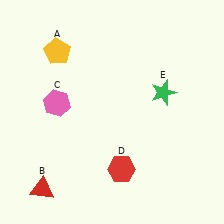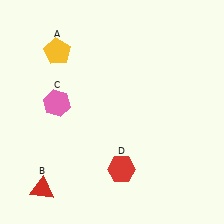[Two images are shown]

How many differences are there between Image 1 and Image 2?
There is 1 difference between the two images.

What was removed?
The green star (E) was removed in Image 2.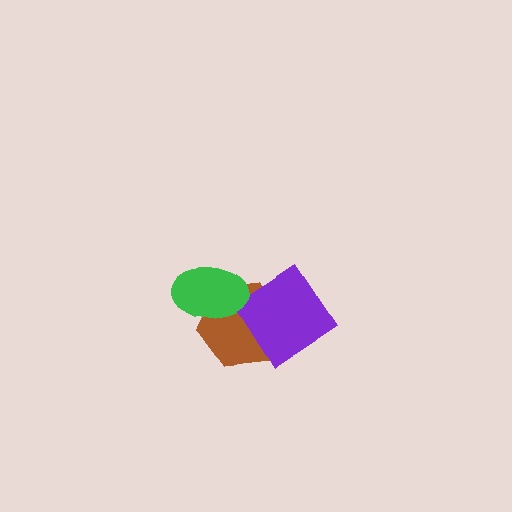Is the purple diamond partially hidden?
No, no other shape covers it.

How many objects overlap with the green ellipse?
1 object overlaps with the green ellipse.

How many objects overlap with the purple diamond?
1 object overlaps with the purple diamond.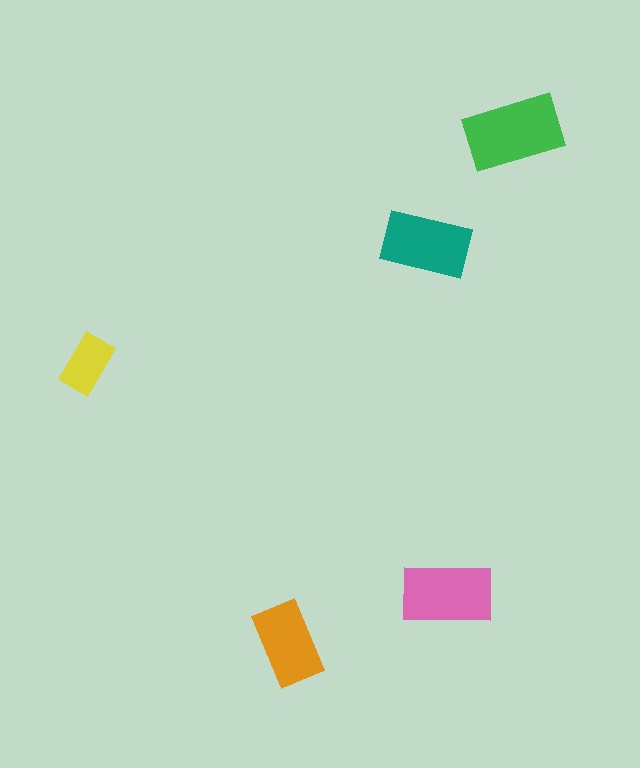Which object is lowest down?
The orange rectangle is bottommost.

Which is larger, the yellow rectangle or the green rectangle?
The green one.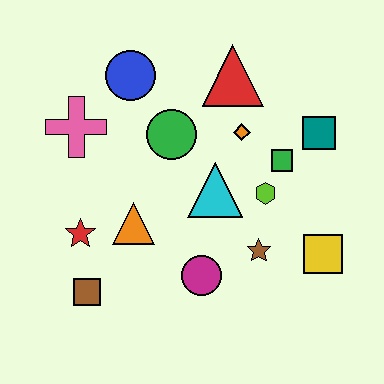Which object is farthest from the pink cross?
The yellow square is farthest from the pink cross.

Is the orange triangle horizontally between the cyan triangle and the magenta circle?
No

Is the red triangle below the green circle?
No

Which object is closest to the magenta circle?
The brown star is closest to the magenta circle.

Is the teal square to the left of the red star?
No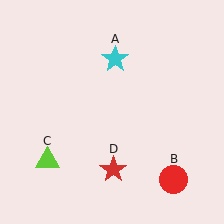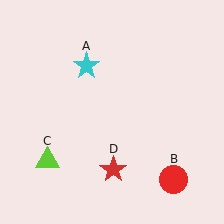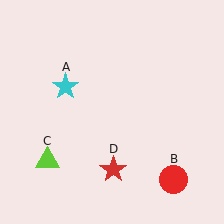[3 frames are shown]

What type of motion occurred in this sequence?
The cyan star (object A) rotated counterclockwise around the center of the scene.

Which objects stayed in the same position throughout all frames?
Red circle (object B) and lime triangle (object C) and red star (object D) remained stationary.